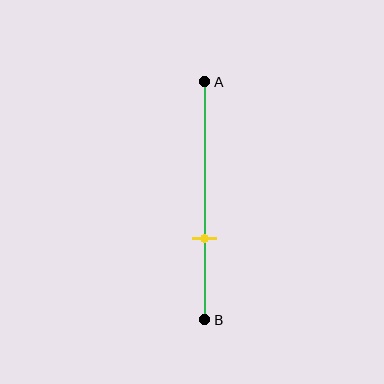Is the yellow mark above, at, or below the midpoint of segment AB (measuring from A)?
The yellow mark is below the midpoint of segment AB.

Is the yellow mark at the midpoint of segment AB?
No, the mark is at about 65% from A, not at the 50% midpoint.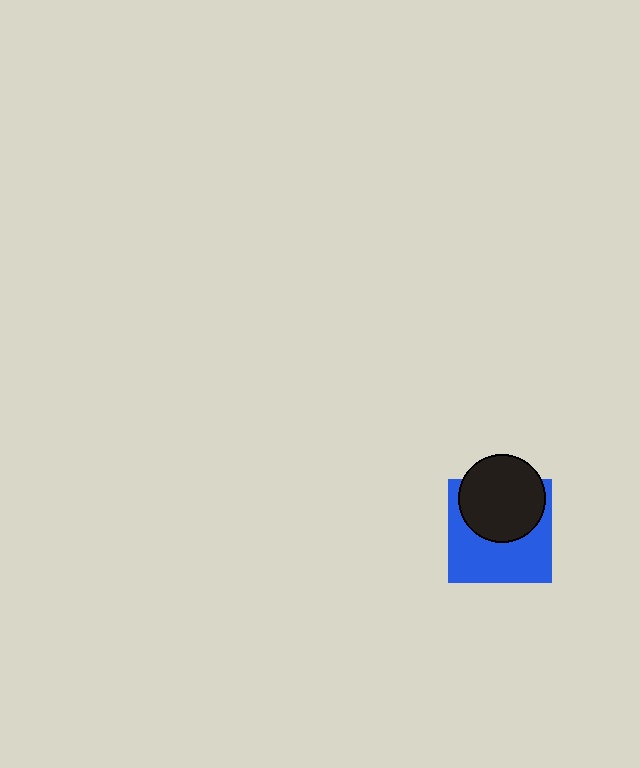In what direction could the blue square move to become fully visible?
The blue square could move down. That would shift it out from behind the black circle entirely.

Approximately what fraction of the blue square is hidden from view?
Roughly 43% of the blue square is hidden behind the black circle.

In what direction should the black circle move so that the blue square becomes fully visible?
The black circle should move up. That is the shortest direction to clear the overlap and leave the blue square fully visible.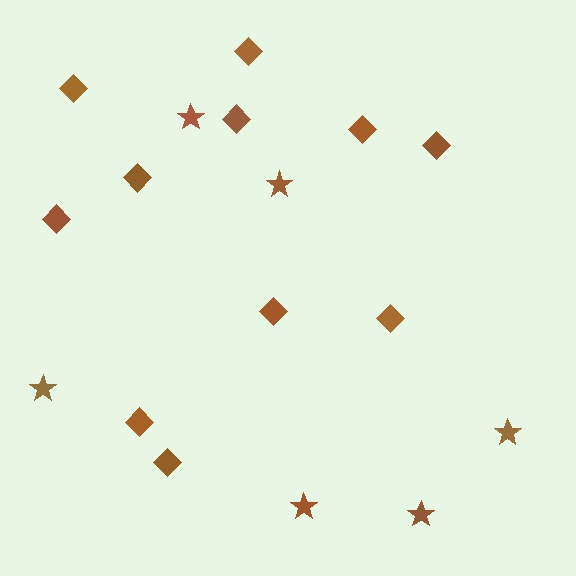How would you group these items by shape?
There are 2 groups: one group of stars (6) and one group of diamonds (11).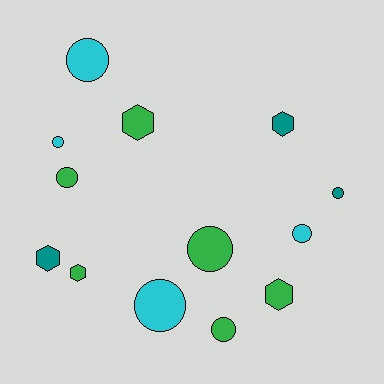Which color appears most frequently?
Green, with 6 objects.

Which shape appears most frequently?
Circle, with 8 objects.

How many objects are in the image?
There are 13 objects.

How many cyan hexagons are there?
There are no cyan hexagons.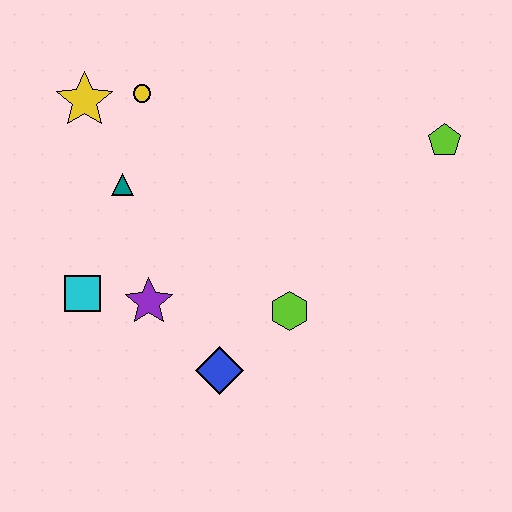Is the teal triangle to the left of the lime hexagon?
Yes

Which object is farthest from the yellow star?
The lime pentagon is farthest from the yellow star.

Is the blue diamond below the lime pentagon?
Yes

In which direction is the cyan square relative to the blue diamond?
The cyan square is to the left of the blue diamond.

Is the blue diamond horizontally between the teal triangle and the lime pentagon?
Yes